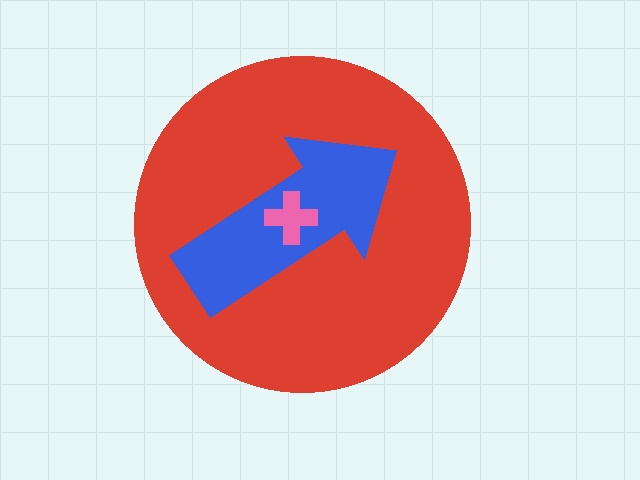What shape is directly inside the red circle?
The blue arrow.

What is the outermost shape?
The red circle.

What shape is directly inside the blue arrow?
The pink cross.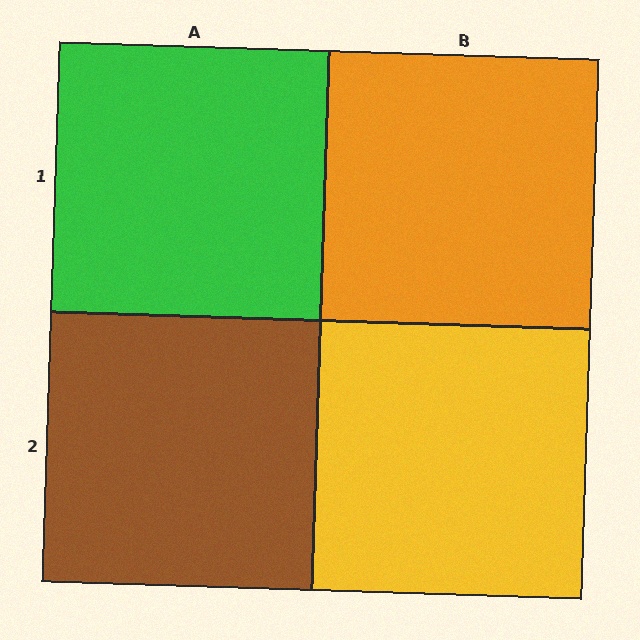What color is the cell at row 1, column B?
Orange.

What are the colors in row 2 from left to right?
Brown, yellow.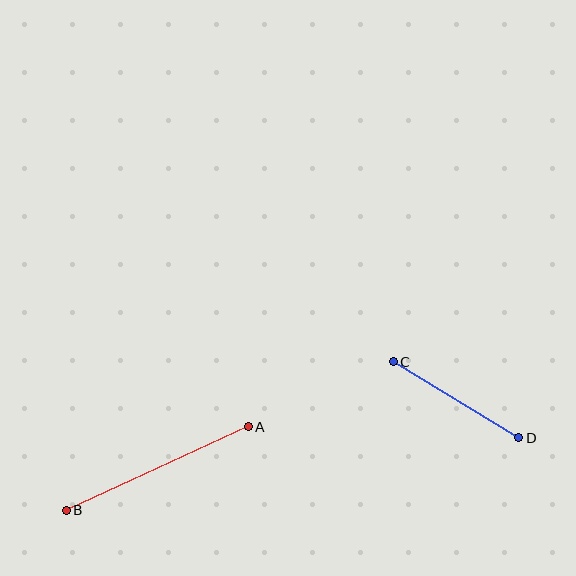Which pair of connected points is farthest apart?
Points A and B are farthest apart.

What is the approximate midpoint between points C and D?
The midpoint is at approximately (456, 400) pixels.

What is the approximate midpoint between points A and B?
The midpoint is at approximately (157, 469) pixels.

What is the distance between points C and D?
The distance is approximately 146 pixels.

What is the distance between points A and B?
The distance is approximately 200 pixels.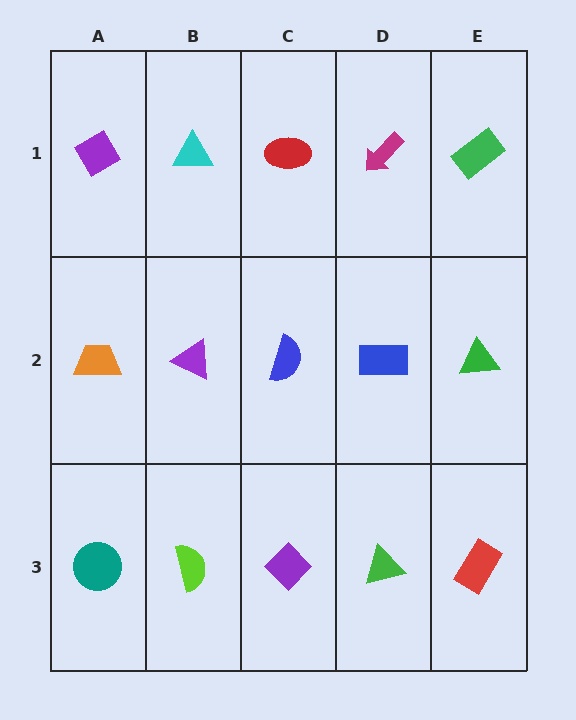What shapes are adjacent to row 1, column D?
A blue rectangle (row 2, column D), a red ellipse (row 1, column C), a green rectangle (row 1, column E).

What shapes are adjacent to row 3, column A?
An orange trapezoid (row 2, column A), a lime semicircle (row 3, column B).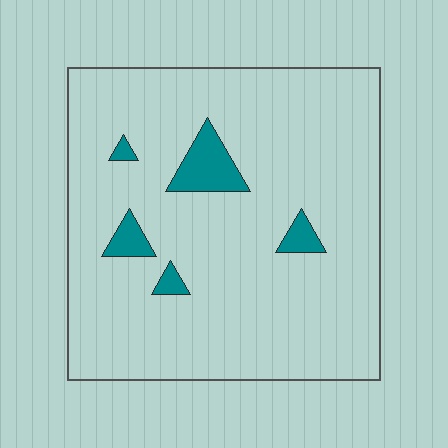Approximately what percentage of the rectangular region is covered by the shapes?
Approximately 5%.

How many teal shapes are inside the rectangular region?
5.